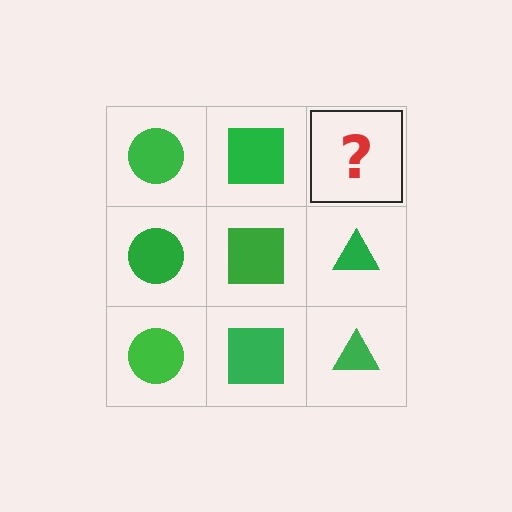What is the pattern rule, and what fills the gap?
The rule is that each column has a consistent shape. The gap should be filled with a green triangle.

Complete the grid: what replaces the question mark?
The question mark should be replaced with a green triangle.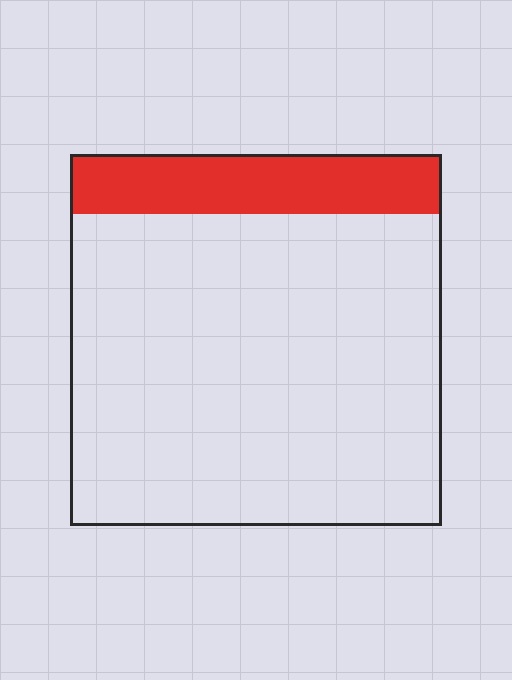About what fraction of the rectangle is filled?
About one sixth (1/6).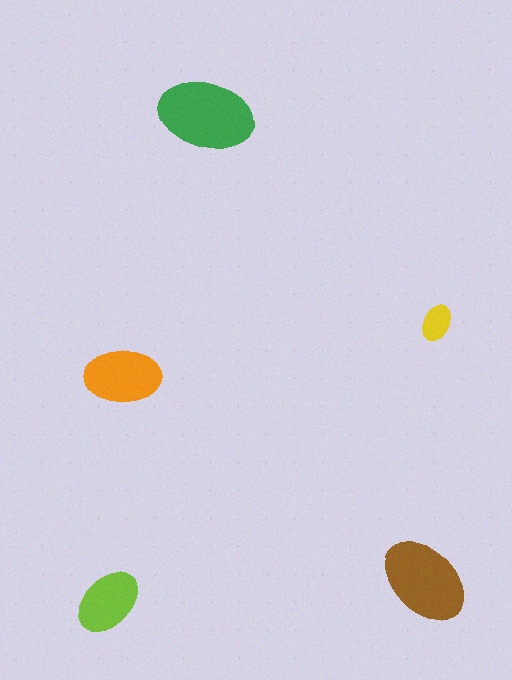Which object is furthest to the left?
The lime ellipse is leftmost.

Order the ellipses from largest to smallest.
the green one, the brown one, the orange one, the lime one, the yellow one.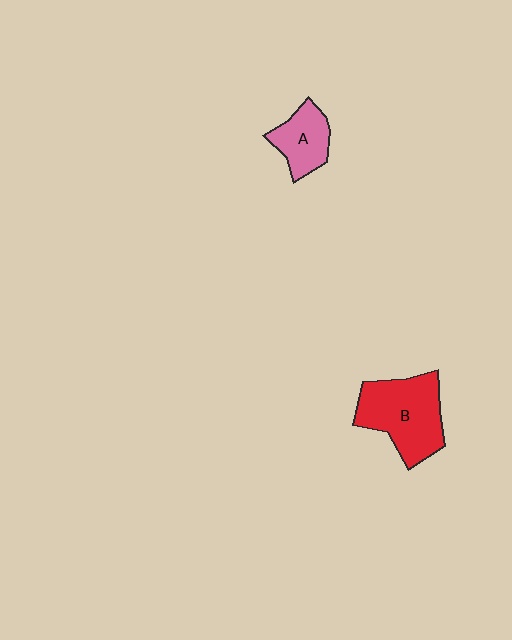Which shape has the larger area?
Shape B (red).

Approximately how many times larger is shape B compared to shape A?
Approximately 1.9 times.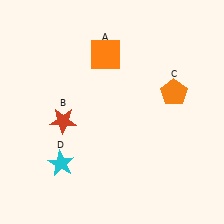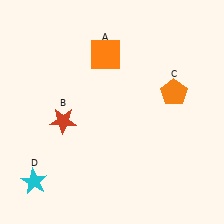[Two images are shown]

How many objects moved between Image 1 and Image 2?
1 object moved between the two images.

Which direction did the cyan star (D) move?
The cyan star (D) moved left.